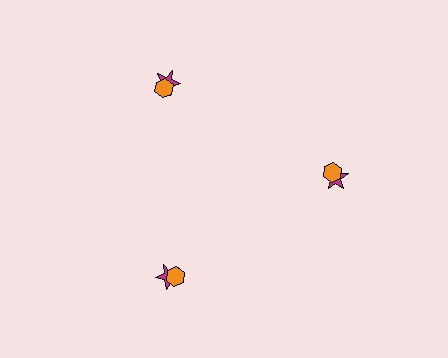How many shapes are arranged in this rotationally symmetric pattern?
There are 6 shapes, arranged in 3 groups of 2.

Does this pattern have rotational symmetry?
Yes, this pattern has 3-fold rotational symmetry. It looks the same after rotating 120 degrees around the center.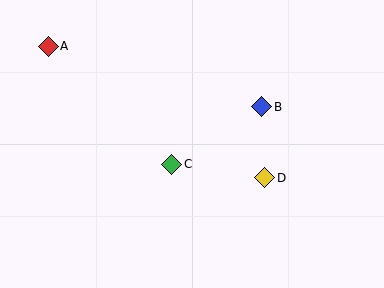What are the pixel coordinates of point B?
Point B is at (262, 107).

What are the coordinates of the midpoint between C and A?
The midpoint between C and A is at (110, 105).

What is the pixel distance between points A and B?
The distance between A and B is 222 pixels.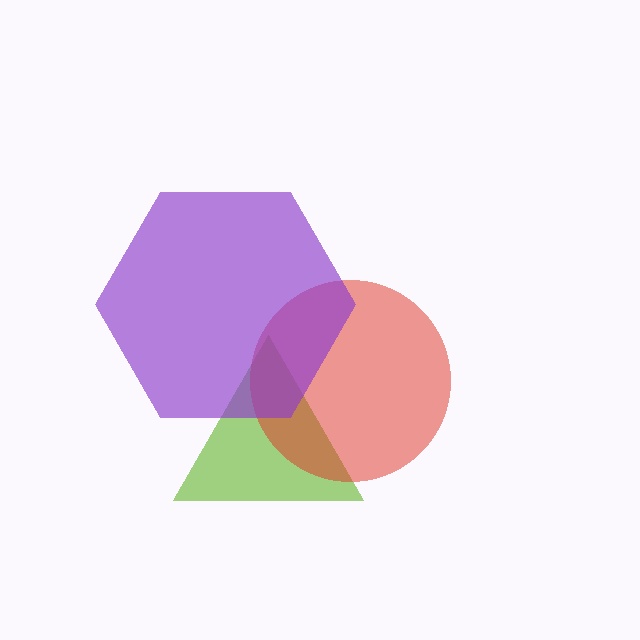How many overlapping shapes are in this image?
There are 3 overlapping shapes in the image.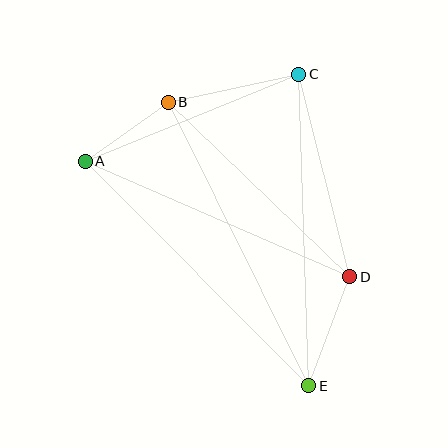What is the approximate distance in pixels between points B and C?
The distance between B and C is approximately 134 pixels.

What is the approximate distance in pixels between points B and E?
The distance between B and E is approximately 317 pixels.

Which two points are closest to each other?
Points A and B are closest to each other.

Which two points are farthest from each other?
Points A and E are farthest from each other.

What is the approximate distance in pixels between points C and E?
The distance between C and E is approximately 312 pixels.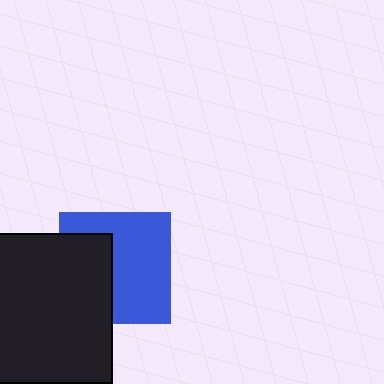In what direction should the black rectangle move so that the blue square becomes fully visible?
The black rectangle should move left. That is the shortest direction to clear the overlap and leave the blue square fully visible.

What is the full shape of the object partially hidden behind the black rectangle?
The partially hidden object is a blue square.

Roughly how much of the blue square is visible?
About half of it is visible (roughly 61%).